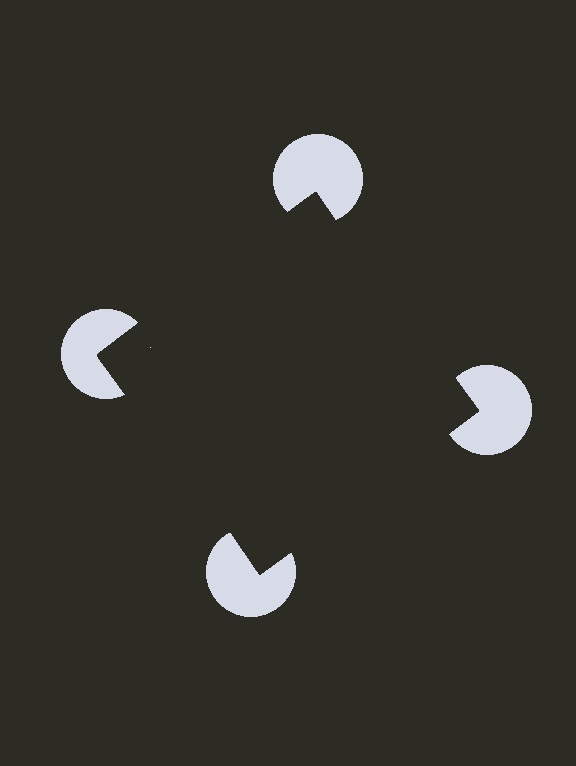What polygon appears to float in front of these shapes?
An illusory square — its edges are inferred from the aligned wedge cuts in the pac-man discs, not physically drawn.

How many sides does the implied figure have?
4 sides.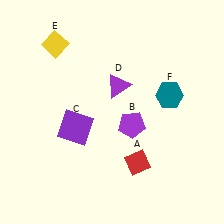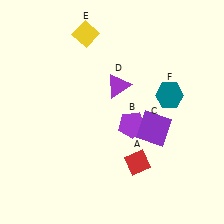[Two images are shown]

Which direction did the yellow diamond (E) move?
The yellow diamond (E) moved right.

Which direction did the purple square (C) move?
The purple square (C) moved right.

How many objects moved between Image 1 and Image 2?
2 objects moved between the two images.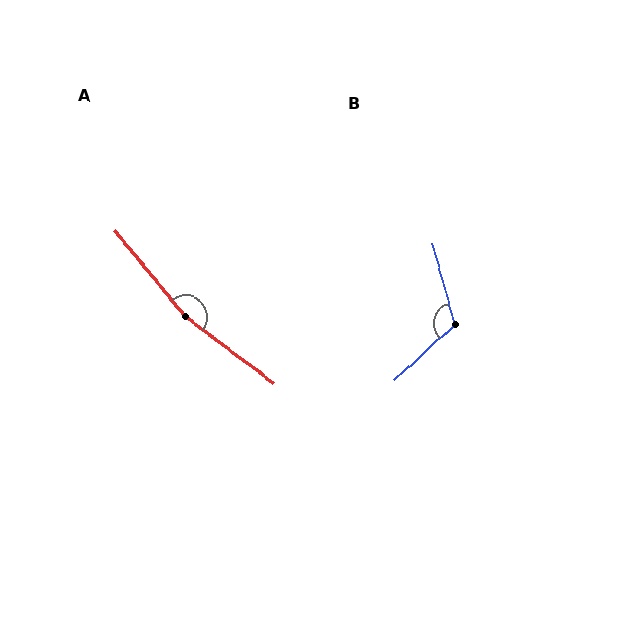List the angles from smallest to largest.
B (117°), A (166°).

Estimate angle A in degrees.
Approximately 166 degrees.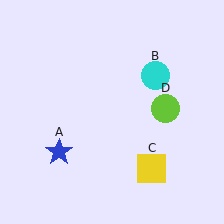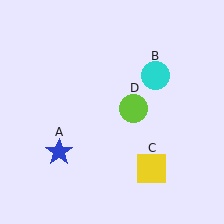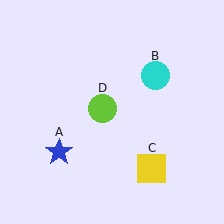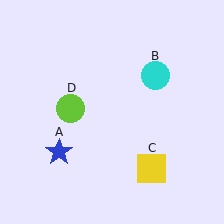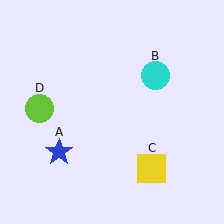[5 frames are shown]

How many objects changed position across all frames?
1 object changed position: lime circle (object D).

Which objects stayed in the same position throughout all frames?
Blue star (object A) and cyan circle (object B) and yellow square (object C) remained stationary.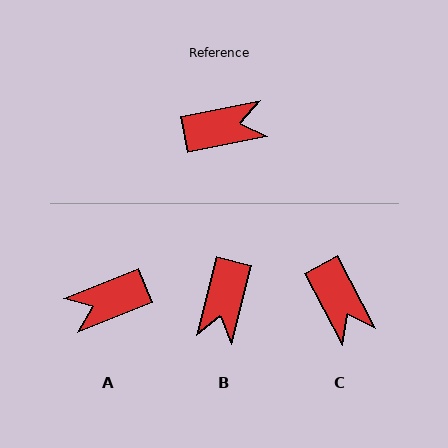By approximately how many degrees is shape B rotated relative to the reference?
Approximately 115 degrees clockwise.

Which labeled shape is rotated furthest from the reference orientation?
A, about 169 degrees away.